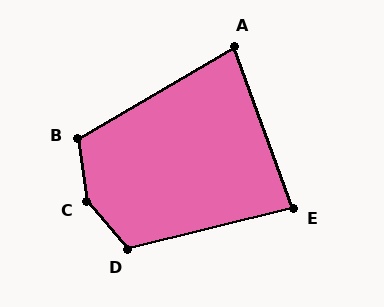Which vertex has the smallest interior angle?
A, at approximately 80 degrees.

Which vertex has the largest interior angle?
C, at approximately 148 degrees.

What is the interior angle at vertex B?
Approximately 112 degrees (obtuse).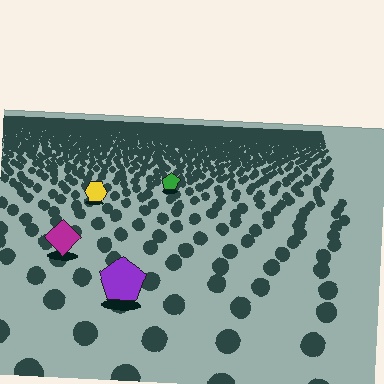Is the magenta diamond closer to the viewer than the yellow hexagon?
Yes. The magenta diamond is closer — you can tell from the texture gradient: the ground texture is coarser near it.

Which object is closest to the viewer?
The purple pentagon is closest. The texture marks near it are larger and more spread out.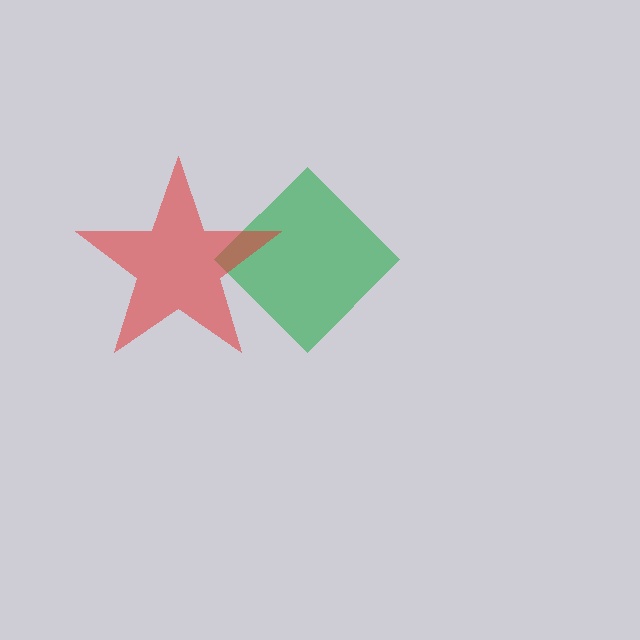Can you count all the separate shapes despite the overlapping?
Yes, there are 2 separate shapes.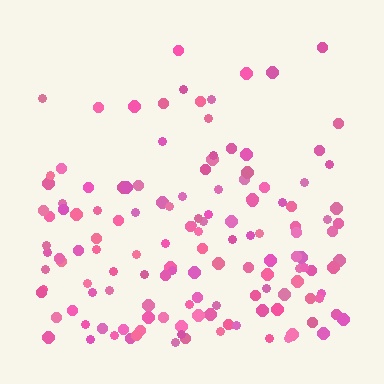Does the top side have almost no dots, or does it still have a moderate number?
Still a moderate number, just noticeably fewer than the bottom.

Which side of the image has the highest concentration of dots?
The bottom.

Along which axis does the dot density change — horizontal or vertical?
Vertical.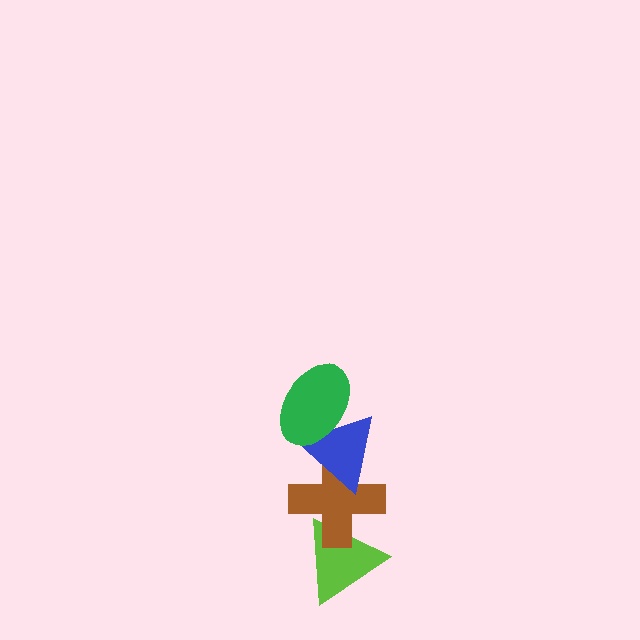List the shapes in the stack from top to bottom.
From top to bottom: the green ellipse, the blue triangle, the brown cross, the lime triangle.